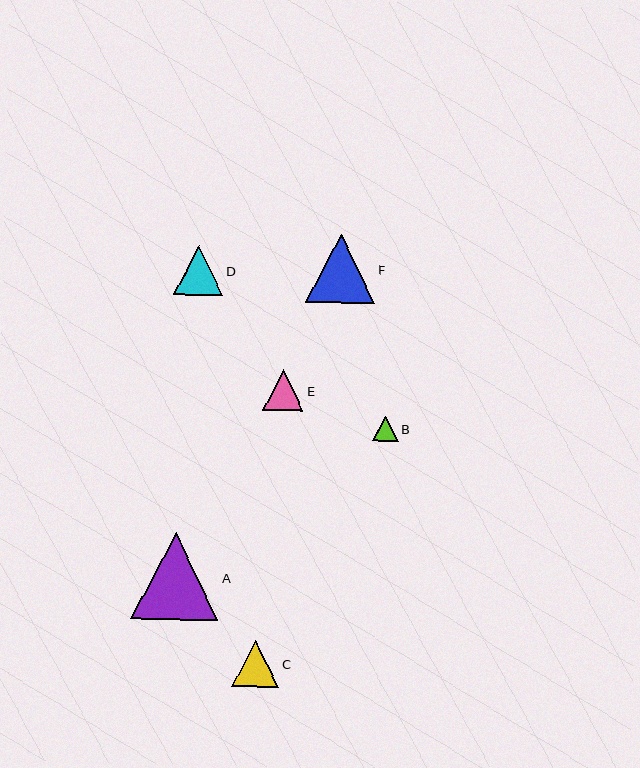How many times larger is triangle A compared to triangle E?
Triangle A is approximately 2.1 times the size of triangle E.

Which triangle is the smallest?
Triangle B is the smallest with a size of approximately 26 pixels.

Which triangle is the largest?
Triangle A is the largest with a size of approximately 87 pixels.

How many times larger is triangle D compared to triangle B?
Triangle D is approximately 1.9 times the size of triangle B.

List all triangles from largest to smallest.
From largest to smallest: A, F, D, C, E, B.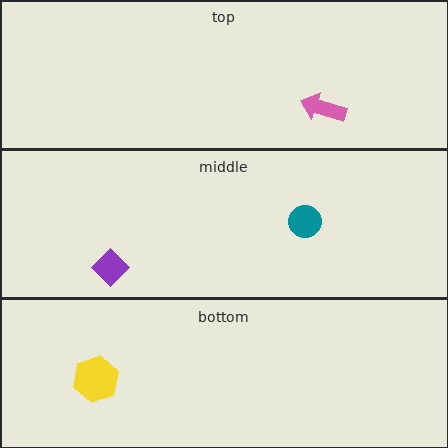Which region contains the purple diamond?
The middle region.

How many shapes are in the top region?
1.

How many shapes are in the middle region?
2.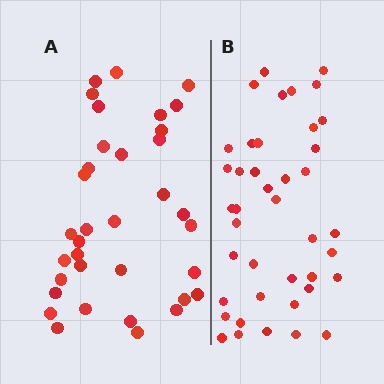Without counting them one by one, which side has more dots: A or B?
Region B (the right region) has more dots.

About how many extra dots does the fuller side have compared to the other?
Region B has about 6 more dots than region A.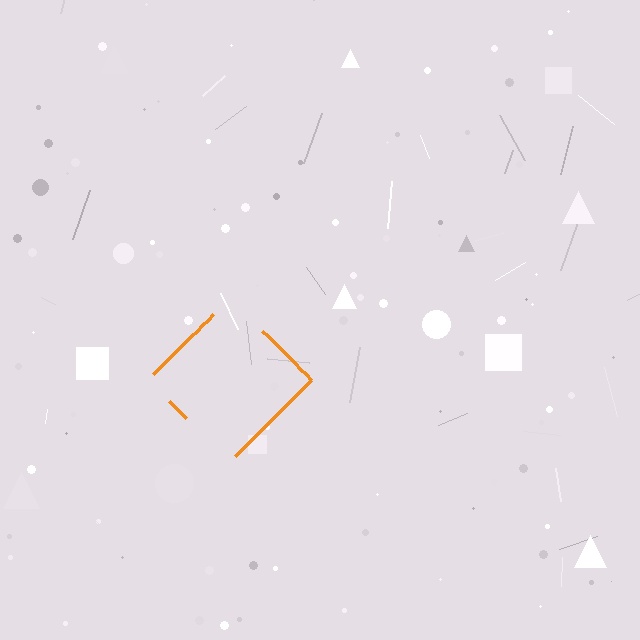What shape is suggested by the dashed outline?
The dashed outline suggests a diamond.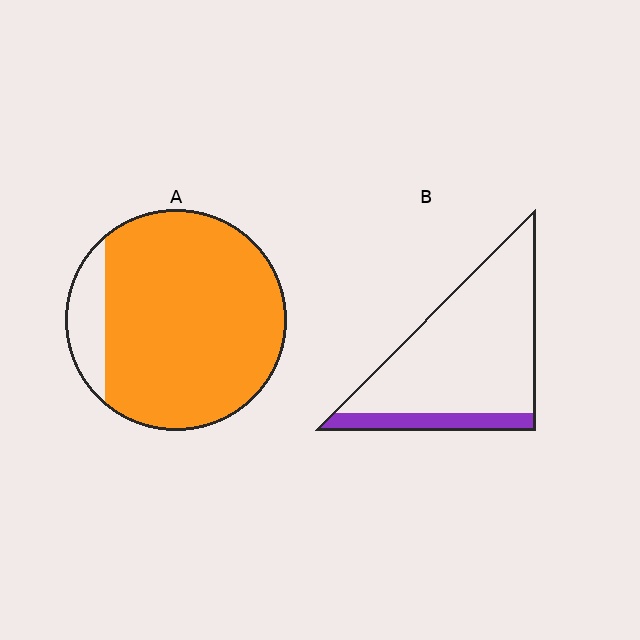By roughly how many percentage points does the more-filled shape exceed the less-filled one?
By roughly 70 percentage points (A over B).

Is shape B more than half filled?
No.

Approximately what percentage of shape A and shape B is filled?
A is approximately 90% and B is approximately 15%.